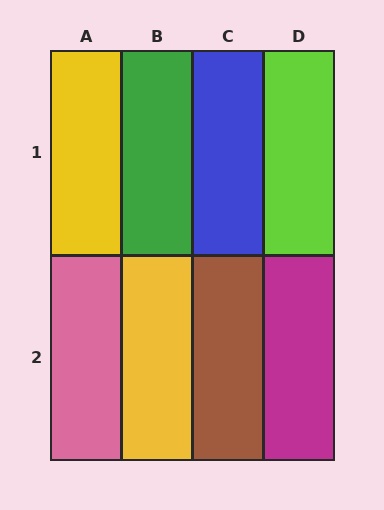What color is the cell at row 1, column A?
Yellow.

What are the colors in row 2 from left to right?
Pink, yellow, brown, magenta.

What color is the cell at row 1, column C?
Blue.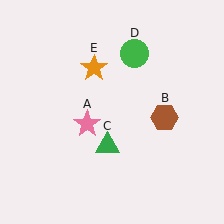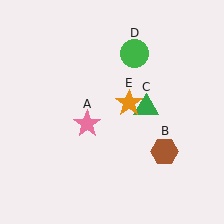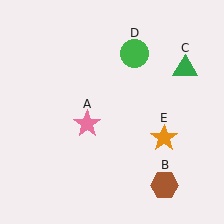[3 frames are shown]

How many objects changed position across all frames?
3 objects changed position: brown hexagon (object B), green triangle (object C), orange star (object E).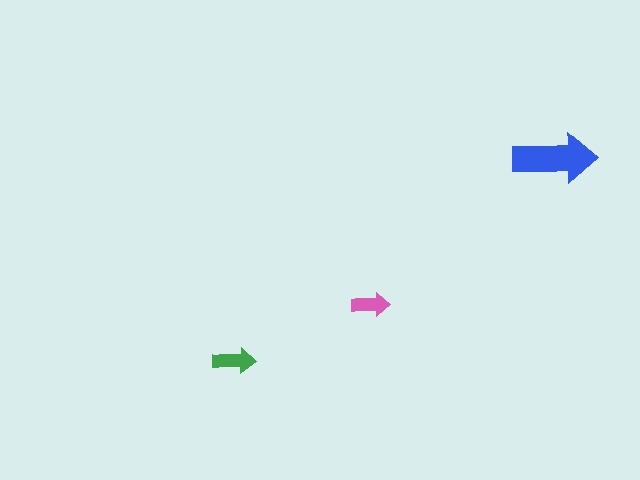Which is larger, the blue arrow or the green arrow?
The blue one.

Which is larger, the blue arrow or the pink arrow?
The blue one.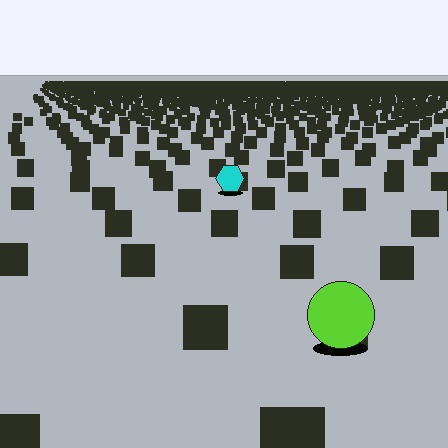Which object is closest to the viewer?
The lime circle is closest. The texture marks near it are larger and more spread out.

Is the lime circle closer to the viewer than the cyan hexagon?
Yes. The lime circle is closer — you can tell from the texture gradient: the ground texture is coarser near it.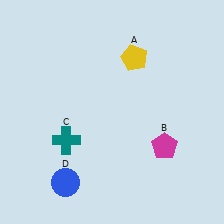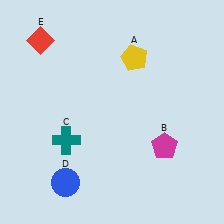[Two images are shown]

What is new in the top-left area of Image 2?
A red diamond (E) was added in the top-left area of Image 2.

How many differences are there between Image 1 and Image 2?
There is 1 difference between the two images.